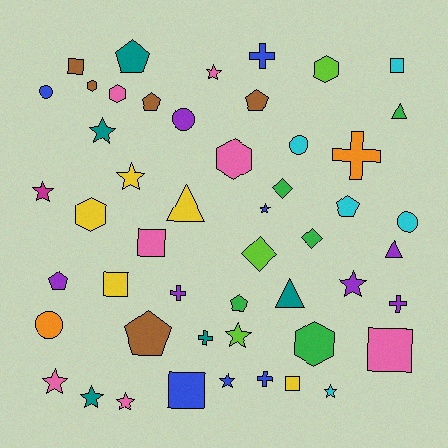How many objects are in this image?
There are 50 objects.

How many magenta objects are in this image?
There is 1 magenta object.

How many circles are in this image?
There are 5 circles.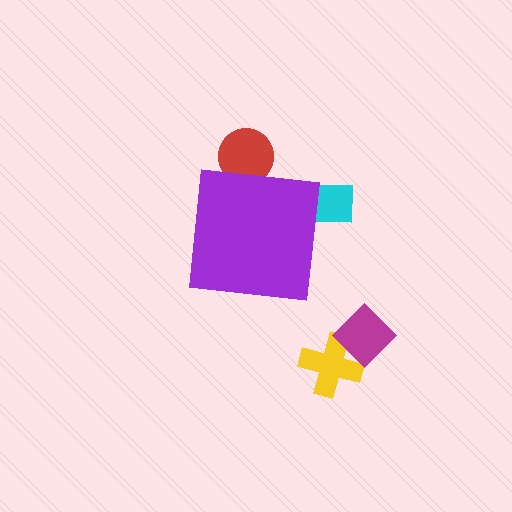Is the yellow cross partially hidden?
No, the yellow cross is fully visible.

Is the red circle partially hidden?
Yes, the red circle is partially hidden behind the purple square.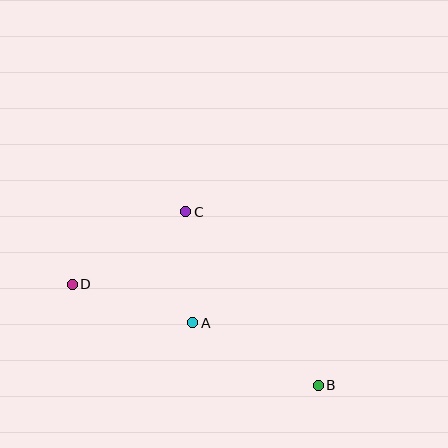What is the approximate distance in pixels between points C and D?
The distance between C and D is approximately 135 pixels.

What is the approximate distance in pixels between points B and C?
The distance between B and C is approximately 218 pixels.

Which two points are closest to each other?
Points A and C are closest to each other.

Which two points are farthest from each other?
Points B and D are farthest from each other.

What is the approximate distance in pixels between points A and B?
The distance between A and B is approximately 140 pixels.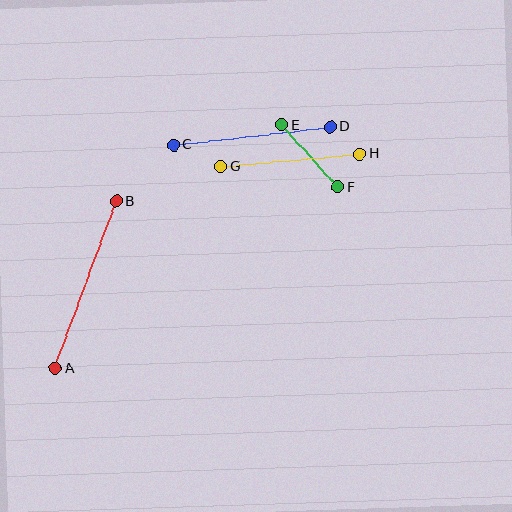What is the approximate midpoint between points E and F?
The midpoint is at approximately (309, 156) pixels.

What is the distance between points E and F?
The distance is approximately 84 pixels.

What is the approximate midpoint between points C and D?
The midpoint is at approximately (252, 136) pixels.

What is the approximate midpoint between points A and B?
The midpoint is at approximately (86, 285) pixels.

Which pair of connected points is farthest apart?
Points A and B are farthest apart.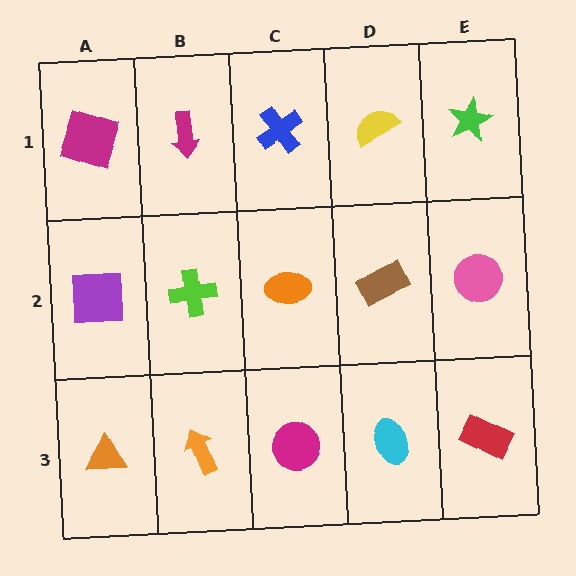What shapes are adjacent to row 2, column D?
A yellow semicircle (row 1, column D), a cyan ellipse (row 3, column D), an orange ellipse (row 2, column C), a pink circle (row 2, column E).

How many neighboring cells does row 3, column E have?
2.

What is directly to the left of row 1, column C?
A magenta arrow.